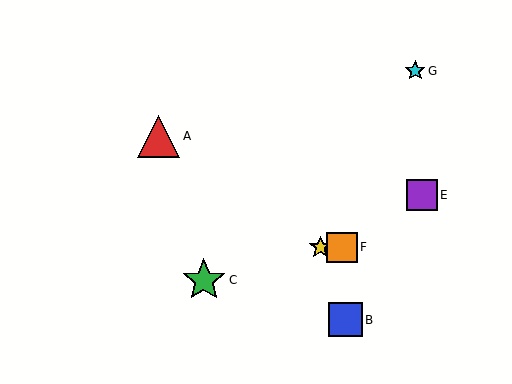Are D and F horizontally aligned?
Yes, both are at y≈247.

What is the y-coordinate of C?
Object C is at y≈280.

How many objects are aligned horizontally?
2 objects (D, F) are aligned horizontally.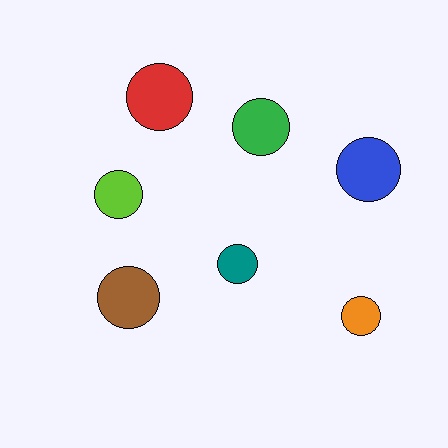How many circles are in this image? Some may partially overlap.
There are 7 circles.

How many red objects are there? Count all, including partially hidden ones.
There is 1 red object.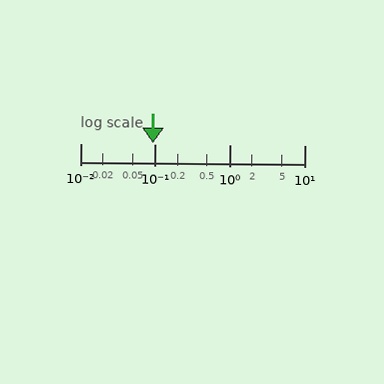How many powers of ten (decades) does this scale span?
The scale spans 3 decades, from 0.01 to 10.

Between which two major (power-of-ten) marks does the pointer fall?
The pointer is between 0.01 and 0.1.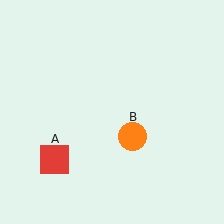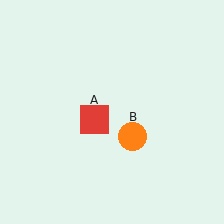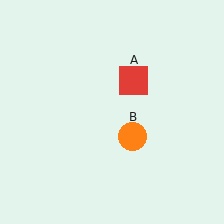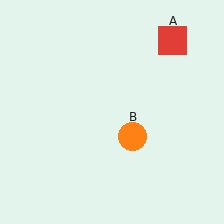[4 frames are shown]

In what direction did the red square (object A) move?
The red square (object A) moved up and to the right.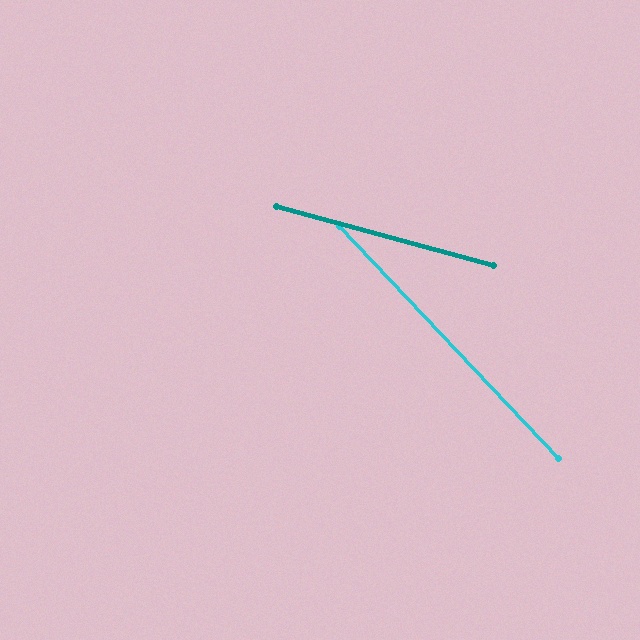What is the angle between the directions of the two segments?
Approximately 31 degrees.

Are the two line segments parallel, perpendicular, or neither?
Neither parallel nor perpendicular — they differ by about 31°.